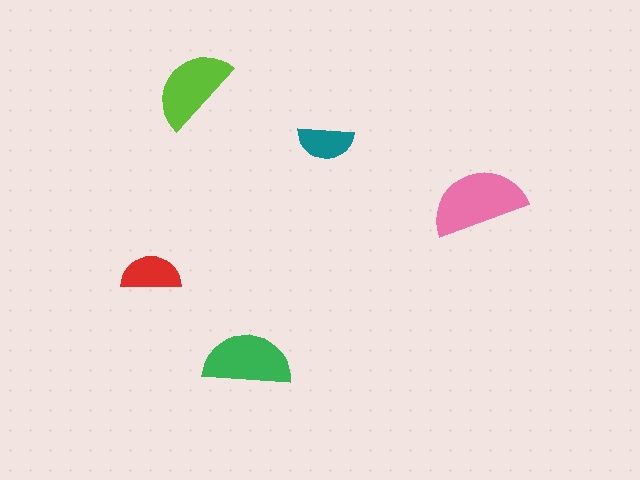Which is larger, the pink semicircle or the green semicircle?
The pink one.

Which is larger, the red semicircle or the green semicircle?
The green one.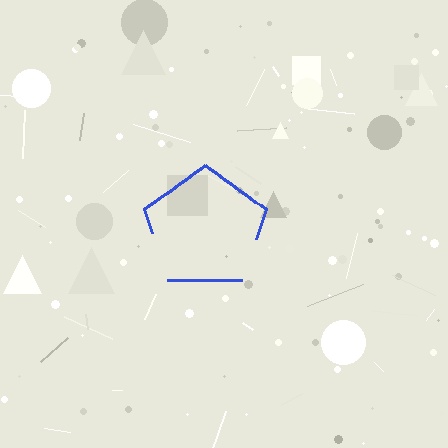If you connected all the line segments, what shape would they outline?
They would outline a pentagon.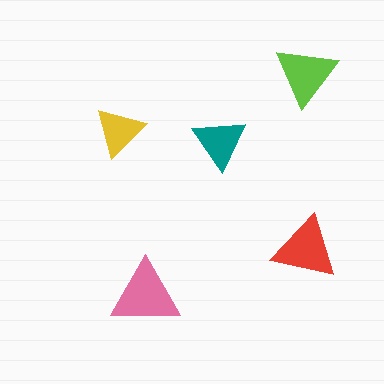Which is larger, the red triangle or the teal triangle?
The red one.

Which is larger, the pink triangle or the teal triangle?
The pink one.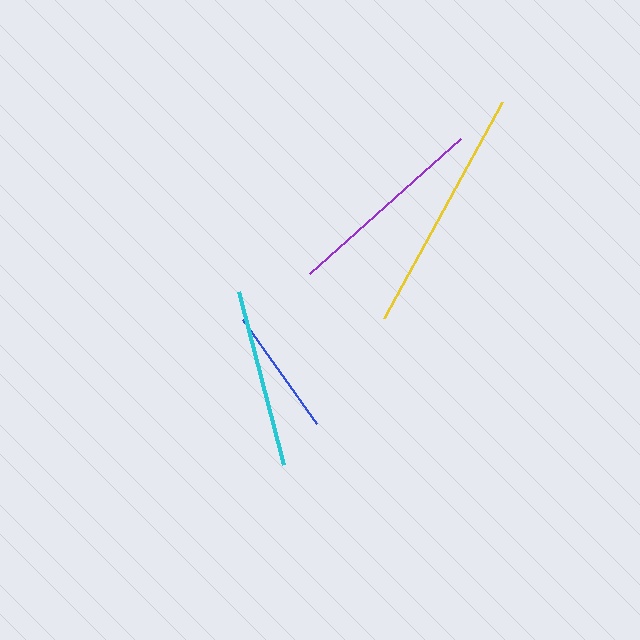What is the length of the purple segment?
The purple segment is approximately 202 pixels long.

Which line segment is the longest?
The yellow line is the longest at approximately 247 pixels.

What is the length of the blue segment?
The blue segment is approximately 127 pixels long.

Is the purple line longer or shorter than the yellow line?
The yellow line is longer than the purple line.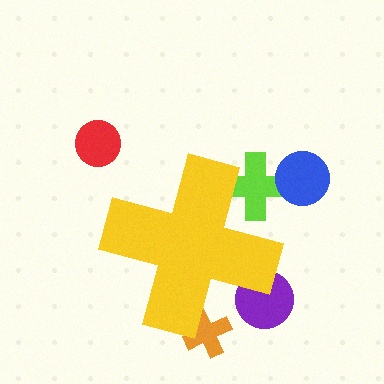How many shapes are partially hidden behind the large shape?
3 shapes are partially hidden.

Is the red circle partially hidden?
No, the red circle is fully visible.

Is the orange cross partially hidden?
Yes, the orange cross is partially hidden behind the yellow cross.